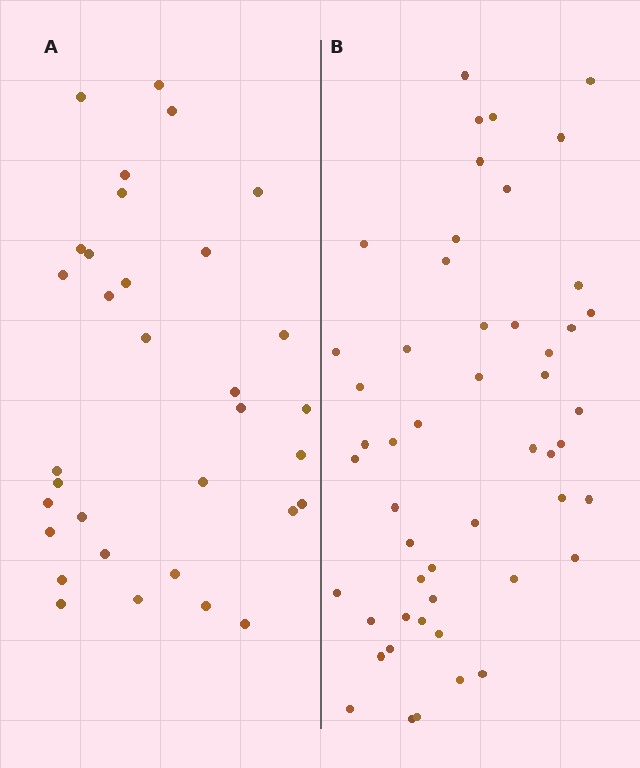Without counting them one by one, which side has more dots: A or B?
Region B (the right region) has more dots.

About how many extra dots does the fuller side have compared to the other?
Region B has approximately 20 more dots than region A.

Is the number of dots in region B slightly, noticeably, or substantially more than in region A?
Region B has substantially more. The ratio is roughly 1.5 to 1.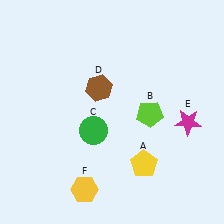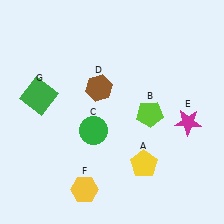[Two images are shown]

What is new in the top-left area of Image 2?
A green square (G) was added in the top-left area of Image 2.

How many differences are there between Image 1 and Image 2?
There is 1 difference between the two images.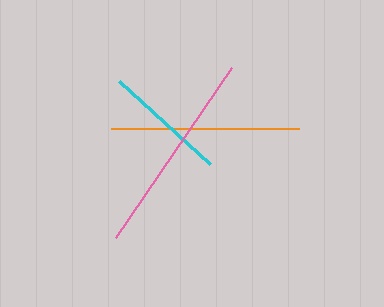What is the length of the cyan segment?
The cyan segment is approximately 124 pixels long.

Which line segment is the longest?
The pink line is the longest at approximately 206 pixels.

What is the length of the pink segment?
The pink segment is approximately 206 pixels long.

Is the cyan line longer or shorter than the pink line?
The pink line is longer than the cyan line.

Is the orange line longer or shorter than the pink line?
The pink line is longer than the orange line.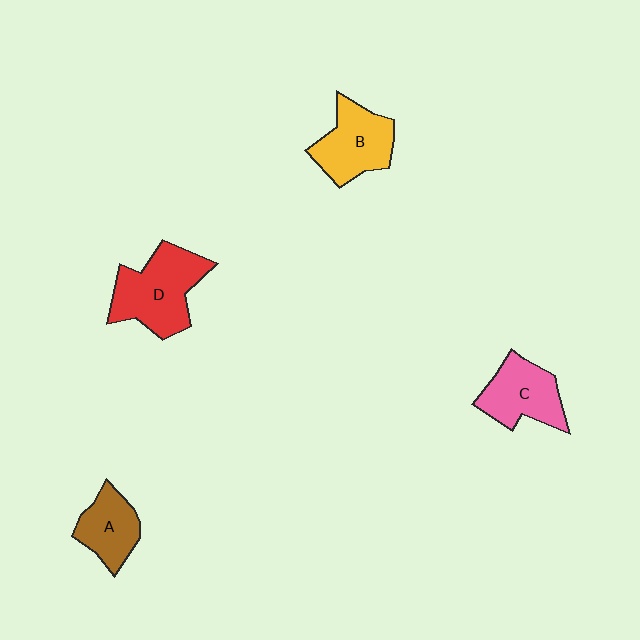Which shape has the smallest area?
Shape A (brown).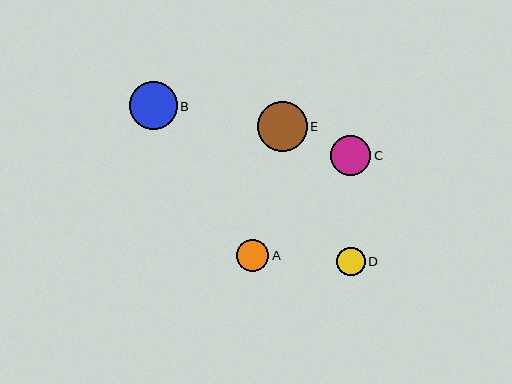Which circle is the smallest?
Circle D is the smallest with a size of approximately 28 pixels.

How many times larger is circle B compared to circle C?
Circle B is approximately 1.2 times the size of circle C.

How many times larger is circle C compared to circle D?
Circle C is approximately 1.4 times the size of circle D.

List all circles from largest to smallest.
From largest to smallest: E, B, C, A, D.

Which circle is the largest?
Circle E is the largest with a size of approximately 50 pixels.